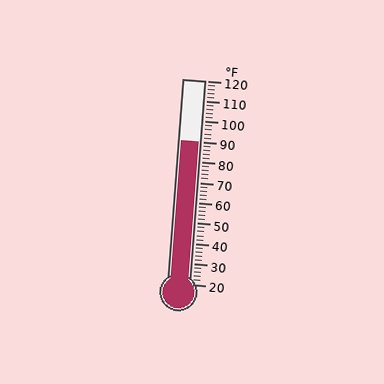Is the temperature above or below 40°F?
The temperature is above 40°F.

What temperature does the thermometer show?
The thermometer shows approximately 90°F.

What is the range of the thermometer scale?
The thermometer scale ranges from 20°F to 120°F.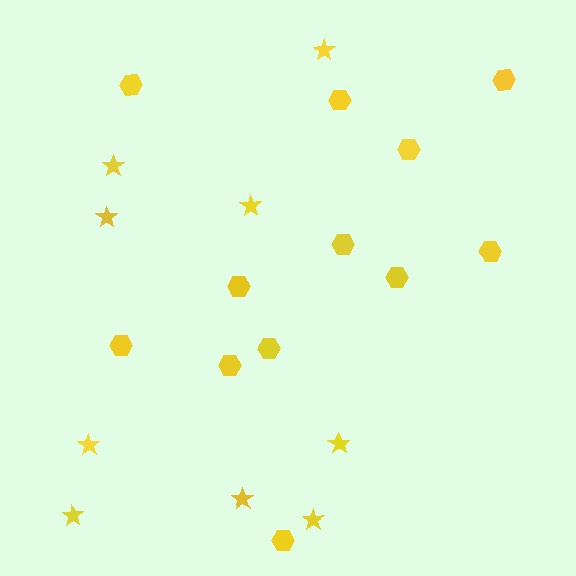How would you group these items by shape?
There are 2 groups: one group of hexagons (12) and one group of stars (9).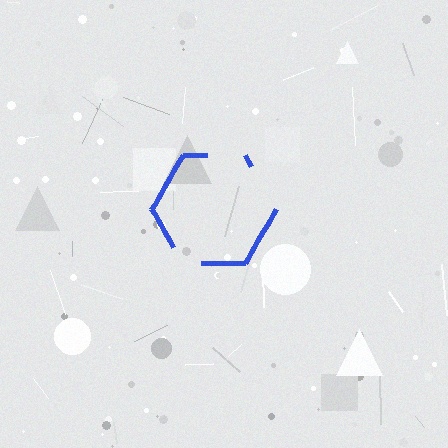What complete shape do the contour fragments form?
The contour fragments form a hexagon.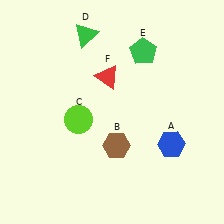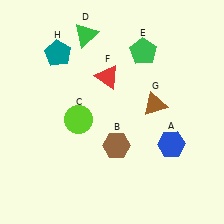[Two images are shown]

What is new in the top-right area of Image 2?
A brown triangle (G) was added in the top-right area of Image 2.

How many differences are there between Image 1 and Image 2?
There are 2 differences between the two images.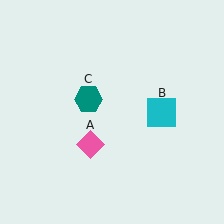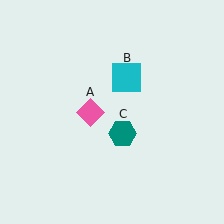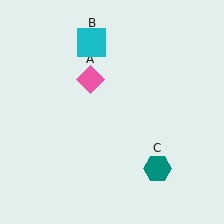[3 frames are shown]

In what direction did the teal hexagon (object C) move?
The teal hexagon (object C) moved down and to the right.